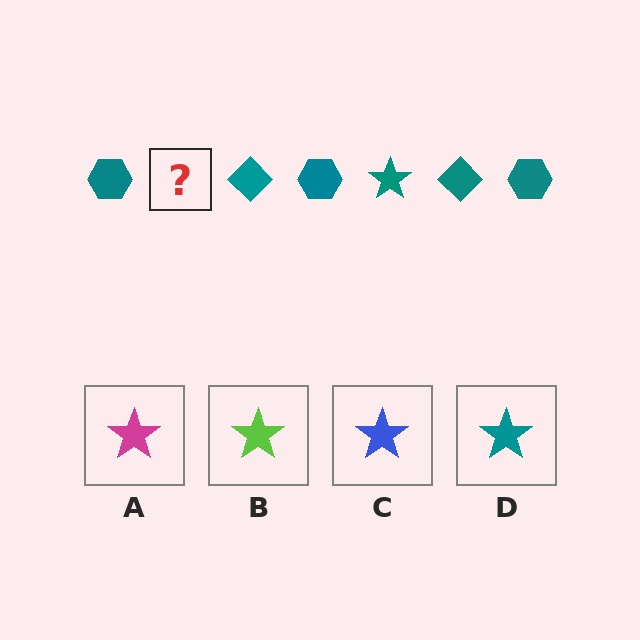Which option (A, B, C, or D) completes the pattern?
D.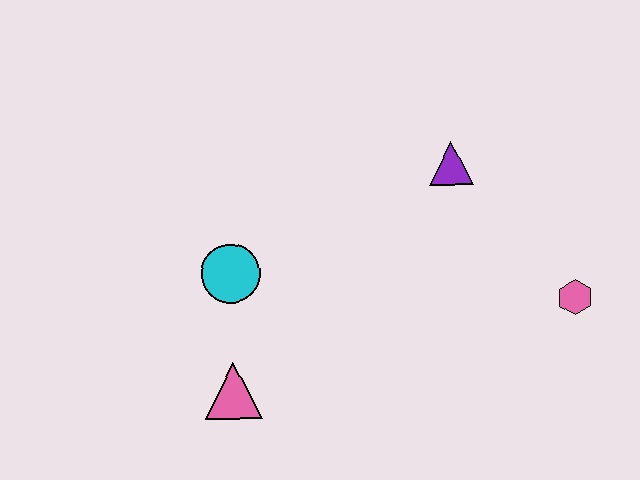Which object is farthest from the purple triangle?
The pink triangle is farthest from the purple triangle.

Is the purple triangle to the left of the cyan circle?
No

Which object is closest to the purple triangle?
The pink hexagon is closest to the purple triangle.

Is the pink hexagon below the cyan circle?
Yes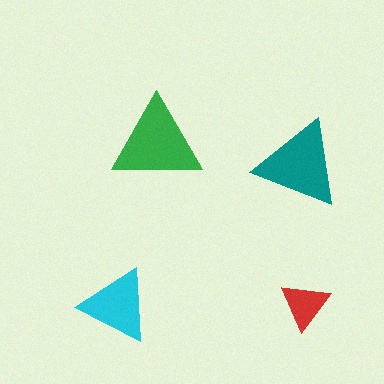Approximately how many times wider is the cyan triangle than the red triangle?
About 1.5 times wider.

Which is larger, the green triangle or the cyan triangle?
The green one.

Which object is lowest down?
The cyan triangle is bottommost.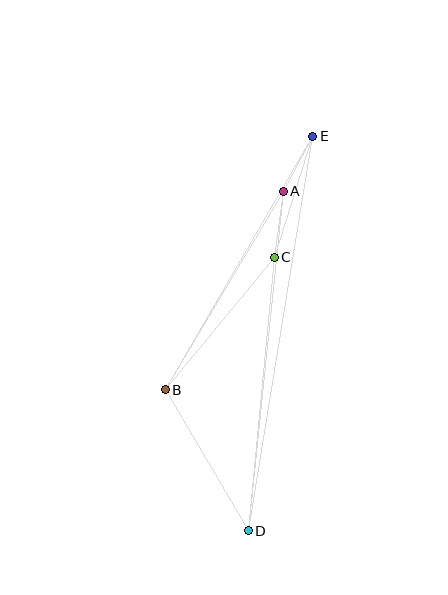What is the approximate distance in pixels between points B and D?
The distance between B and D is approximately 164 pixels.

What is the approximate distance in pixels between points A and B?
The distance between A and B is approximately 231 pixels.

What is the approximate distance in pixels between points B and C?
The distance between B and C is approximately 172 pixels.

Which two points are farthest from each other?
Points D and E are farthest from each other.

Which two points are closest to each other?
Points A and E are closest to each other.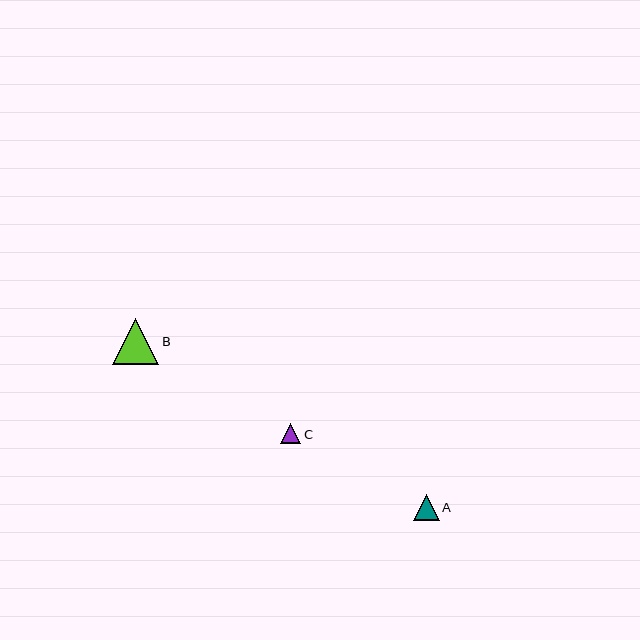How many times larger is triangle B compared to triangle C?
Triangle B is approximately 2.3 times the size of triangle C.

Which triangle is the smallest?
Triangle C is the smallest with a size of approximately 20 pixels.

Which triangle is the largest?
Triangle B is the largest with a size of approximately 46 pixels.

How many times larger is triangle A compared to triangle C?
Triangle A is approximately 1.3 times the size of triangle C.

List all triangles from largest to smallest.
From largest to smallest: B, A, C.